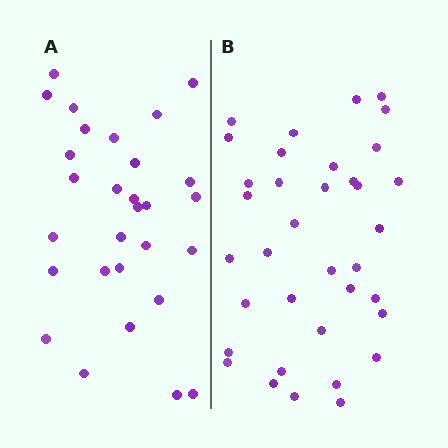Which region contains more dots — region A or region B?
Region B (the right region) has more dots.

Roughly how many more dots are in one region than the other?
Region B has roughly 8 or so more dots than region A.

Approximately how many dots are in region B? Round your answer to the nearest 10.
About 40 dots. (The exact count is 36, which rounds to 40.)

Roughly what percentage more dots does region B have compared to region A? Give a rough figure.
About 25% more.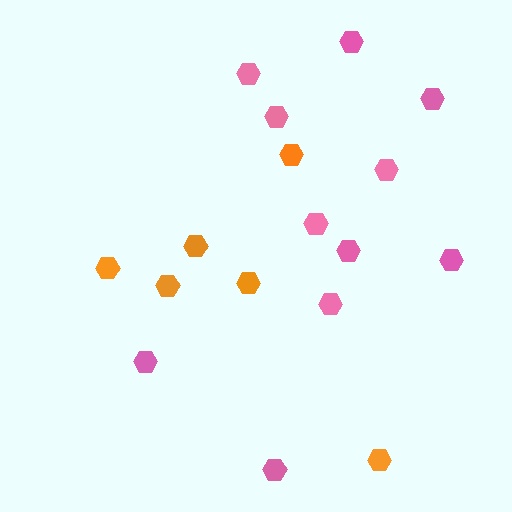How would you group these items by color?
There are 2 groups: one group of pink hexagons (11) and one group of orange hexagons (6).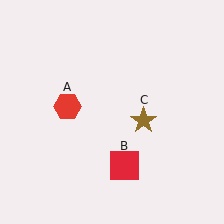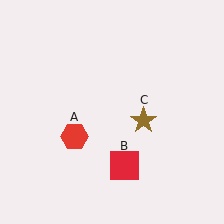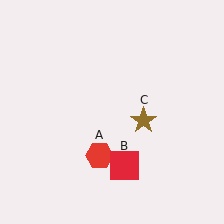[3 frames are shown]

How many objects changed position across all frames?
1 object changed position: red hexagon (object A).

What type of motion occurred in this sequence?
The red hexagon (object A) rotated counterclockwise around the center of the scene.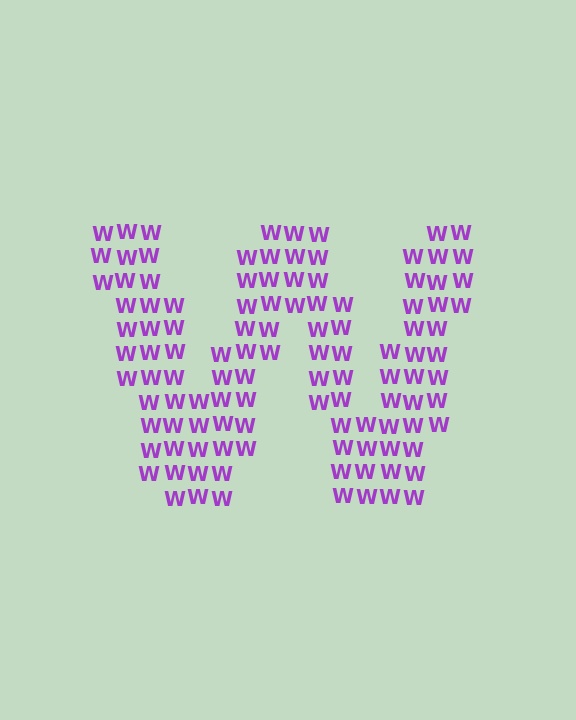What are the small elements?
The small elements are letter W's.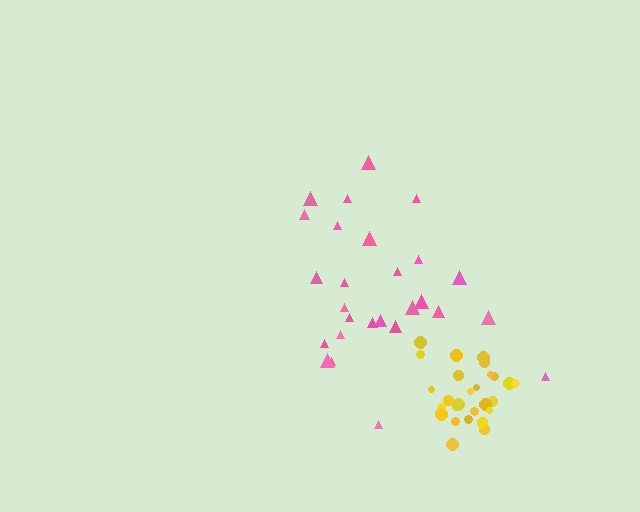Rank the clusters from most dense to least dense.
yellow, pink.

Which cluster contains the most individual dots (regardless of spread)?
Yellow (28).